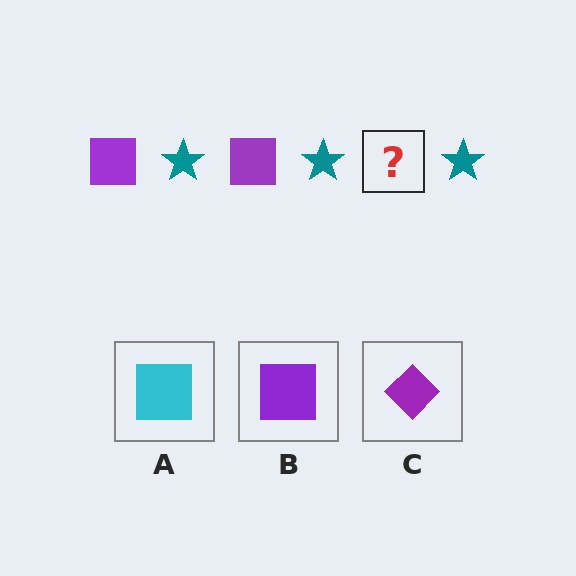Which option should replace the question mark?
Option B.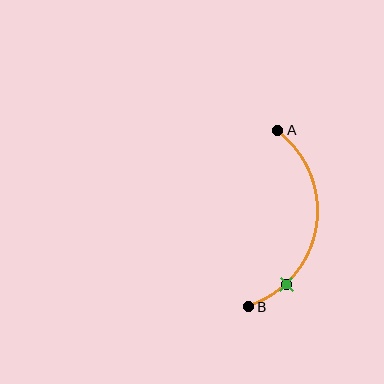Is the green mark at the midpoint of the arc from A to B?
No. The green mark lies on the arc but is closer to endpoint B. The arc midpoint would be at the point on the curve equidistant along the arc from both A and B.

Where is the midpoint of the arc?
The arc midpoint is the point on the curve farthest from the straight line joining A and B. It sits to the right of that line.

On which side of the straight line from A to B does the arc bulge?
The arc bulges to the right of the straight line connecting A and B.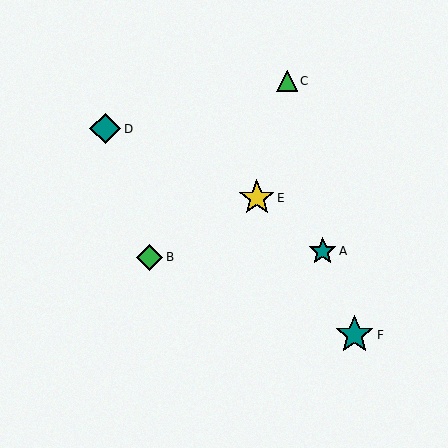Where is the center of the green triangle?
The center of the green triangle is at (287, 81).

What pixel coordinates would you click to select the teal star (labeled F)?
Click at (355, 335) to select the teal star F.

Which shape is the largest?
The teal star (labeled F) is the largest.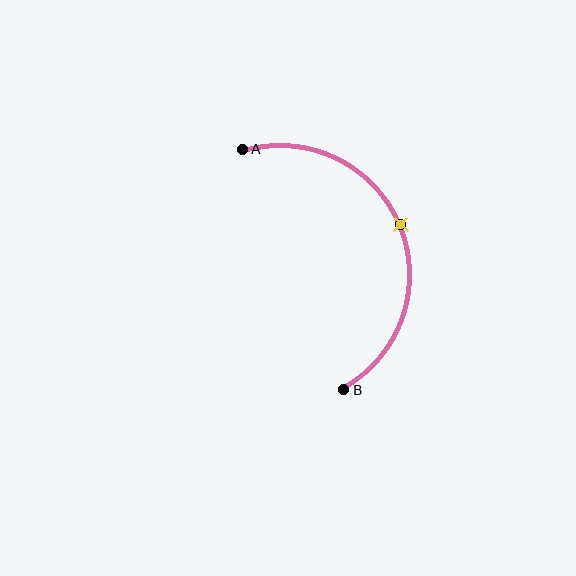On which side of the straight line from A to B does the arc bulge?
The arc bulges to the right of the straight line connecting A and B.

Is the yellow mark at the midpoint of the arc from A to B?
Yes. The yellow mark lies on the arc at equal arc-length from both A and B — it is the arc midpoint.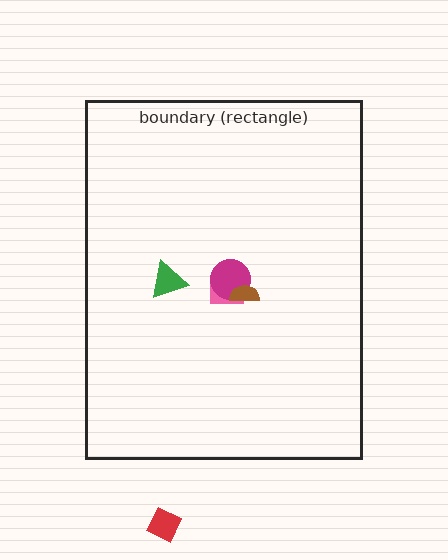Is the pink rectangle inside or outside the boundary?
Inside.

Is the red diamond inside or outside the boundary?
Outside.